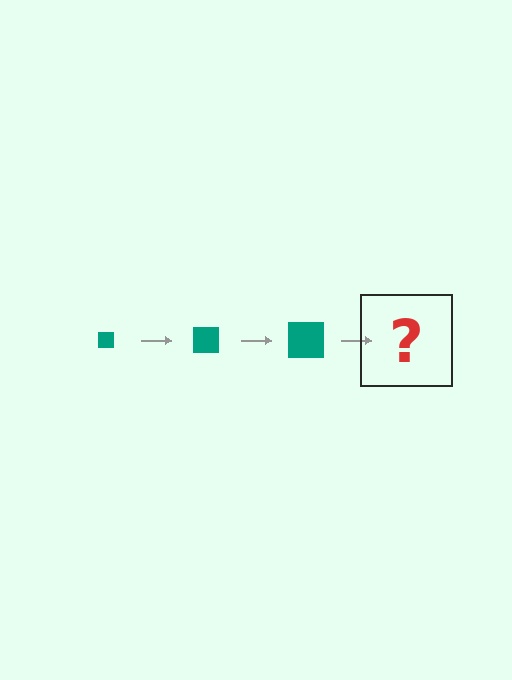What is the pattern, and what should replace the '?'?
The pattern is that the square gets progressively larger each step. The '?' should be a teal square, larger than the previous one.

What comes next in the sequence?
The next element should be a teal square, larger than the previous one.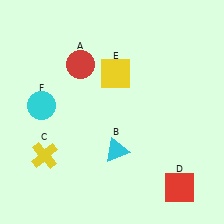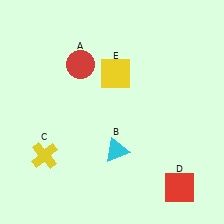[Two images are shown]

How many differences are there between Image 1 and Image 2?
There is 1 difference between the two images.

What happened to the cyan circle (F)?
The cyan circle (F) was removed in Image 2. It was in the top-left area of Image 1.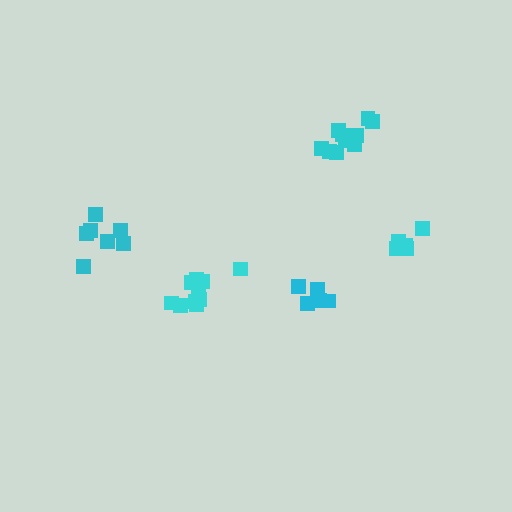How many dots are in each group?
Group 1: 11 dots, Group 2: 11 dots, Group 3: 5 dots, Group 4: 5 dots, Group 5: 7 dots (39 total).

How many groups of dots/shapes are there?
There are 5 groups.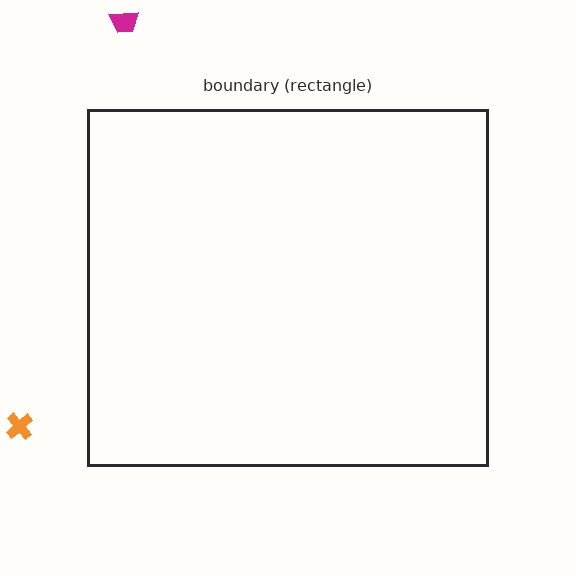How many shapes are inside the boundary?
0 inside, 2 outside.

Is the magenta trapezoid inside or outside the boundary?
Outside.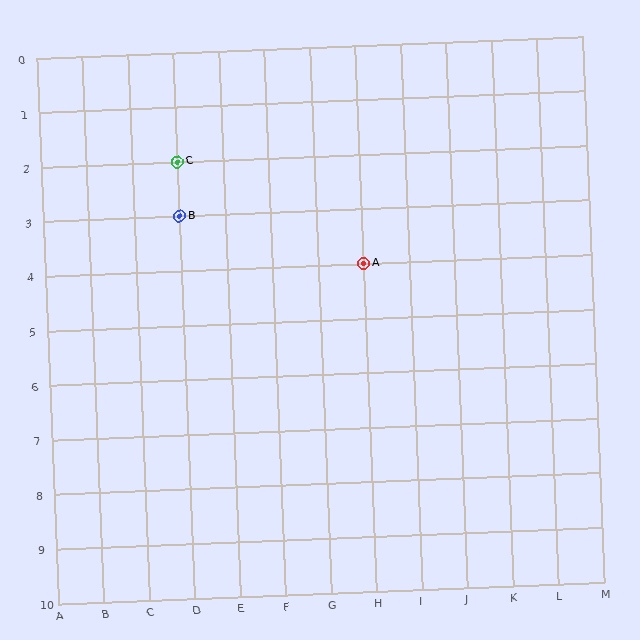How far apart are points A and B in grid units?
Points A and B are 4 columns and 1 row apart (about 4.1 grid units diagonally).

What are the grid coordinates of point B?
Point B is at grid coordinates (D, 3).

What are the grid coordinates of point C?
Point C is at grid coordinates (D, 2).